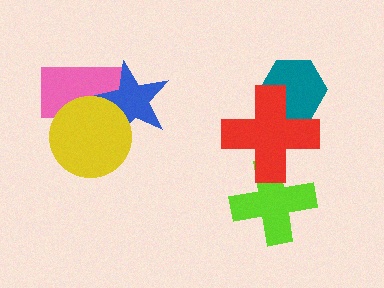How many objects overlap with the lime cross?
1 object overlaps with the lime cross.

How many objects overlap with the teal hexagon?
1 object overlaps with the teal hexagon.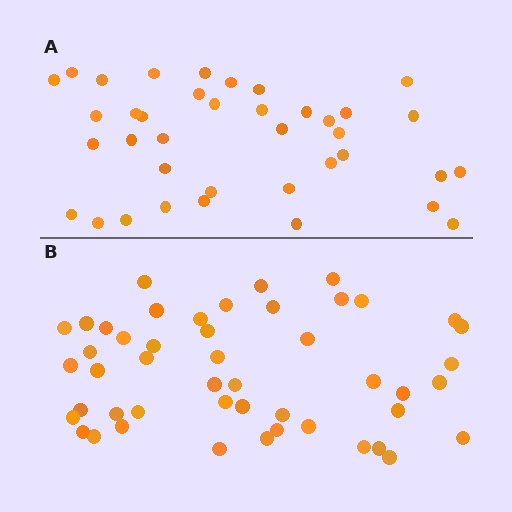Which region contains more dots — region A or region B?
Region B (the bottom region) has more dots.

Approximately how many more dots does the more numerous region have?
Region B has roughly 10 or so more dots than region A.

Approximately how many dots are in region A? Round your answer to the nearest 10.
About 40 dots. (The exact count is 38, which rounds to 40.)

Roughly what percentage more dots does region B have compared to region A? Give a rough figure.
About 25% more.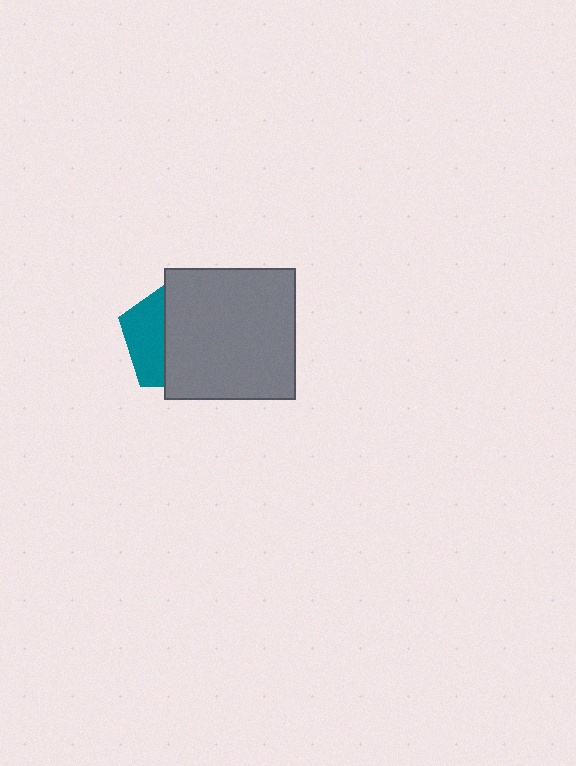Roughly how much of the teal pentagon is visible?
A small part of it is visible (roughly 34%).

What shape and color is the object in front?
The object in front is a gray square.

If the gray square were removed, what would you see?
You would see the complete teal pentagon.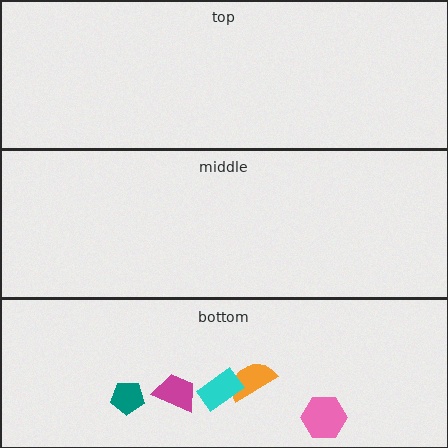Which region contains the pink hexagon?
The bottom region.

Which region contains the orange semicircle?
The bottom region.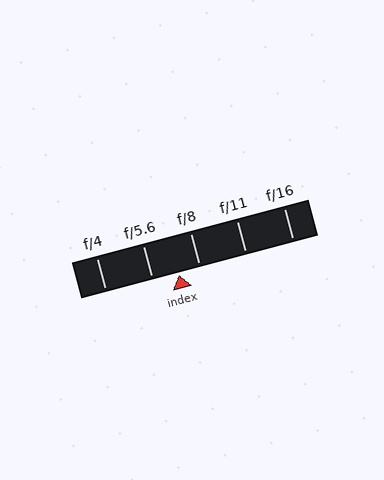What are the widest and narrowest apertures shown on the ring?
The widest aperture shown is f/4 and the narrowest is f/16.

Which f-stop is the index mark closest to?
The index mark is closest to f/8.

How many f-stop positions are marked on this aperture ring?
There are 5 f-stop positions marked.